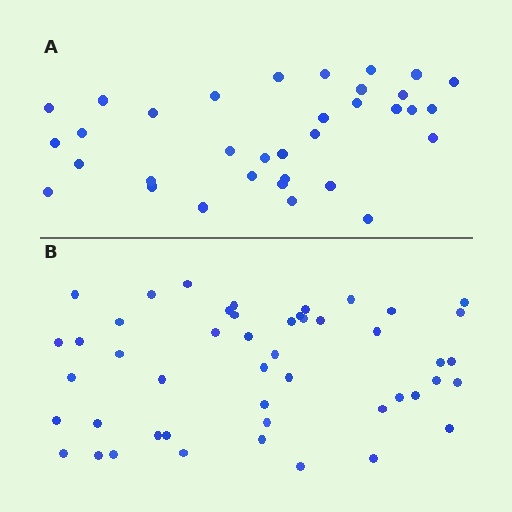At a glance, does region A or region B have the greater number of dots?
Region B (the bottom region) has more dots.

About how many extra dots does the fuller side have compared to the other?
Region B has approximately 15 more dots than region A.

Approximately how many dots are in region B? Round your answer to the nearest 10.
About 50 dots. (The exact count is 48, which rounds to 50.)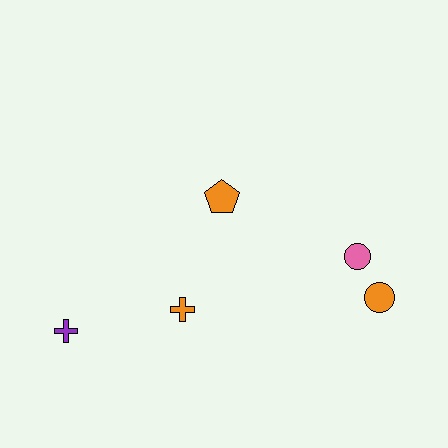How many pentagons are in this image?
There is 1 pentagon.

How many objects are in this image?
There are 5 objects.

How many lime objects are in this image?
There are no lime objects.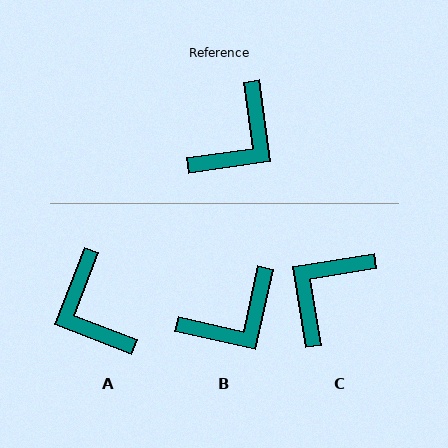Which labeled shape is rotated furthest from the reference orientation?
C, about 179 degrees away.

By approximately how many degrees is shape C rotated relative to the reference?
Approximately 179 degrees clockwise.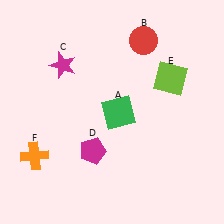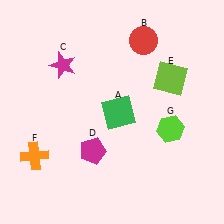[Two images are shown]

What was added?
A lime hexagon (G) was added in Image 2.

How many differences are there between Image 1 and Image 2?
There is 1 difference between the two images.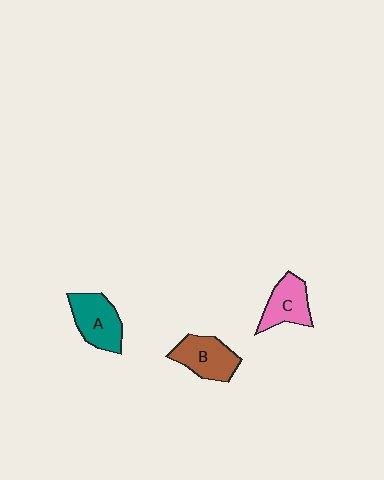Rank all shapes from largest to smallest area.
From largest to smallest: A (teal), B (brown), C (pink).